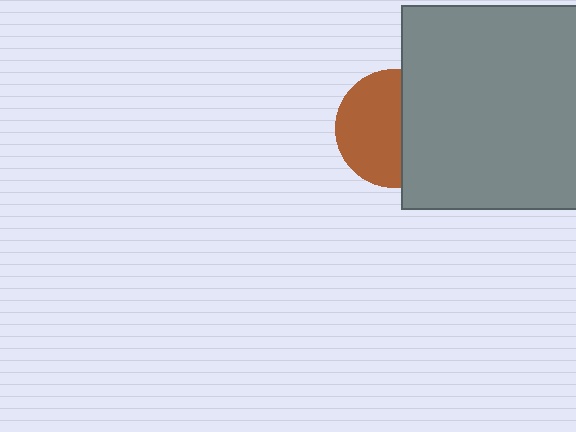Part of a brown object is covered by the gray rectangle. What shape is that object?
It is a circle.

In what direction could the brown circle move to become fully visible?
The brown circle could move left. That would shift it out from behind the gray rectangle entirely.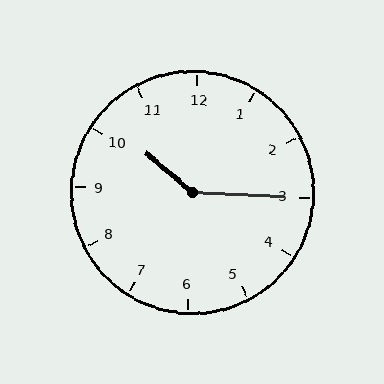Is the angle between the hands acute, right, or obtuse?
It is obtuse.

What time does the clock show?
10:15.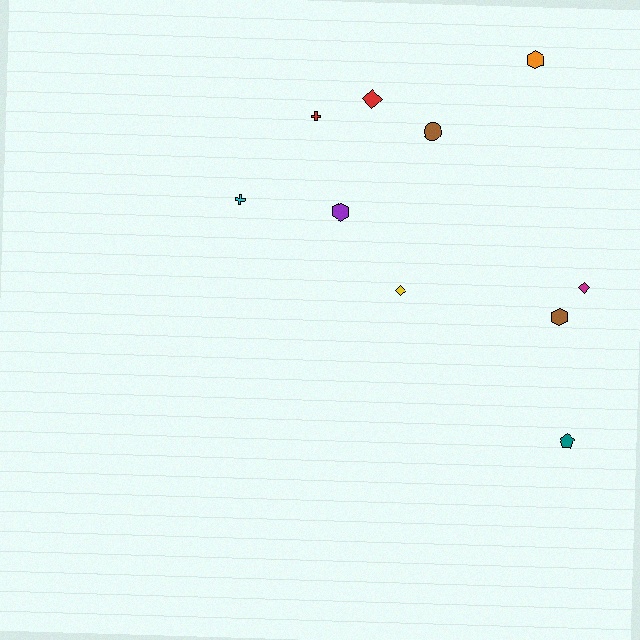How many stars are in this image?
There are no stars.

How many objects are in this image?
There are 10 objects.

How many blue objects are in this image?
There are no blue objects.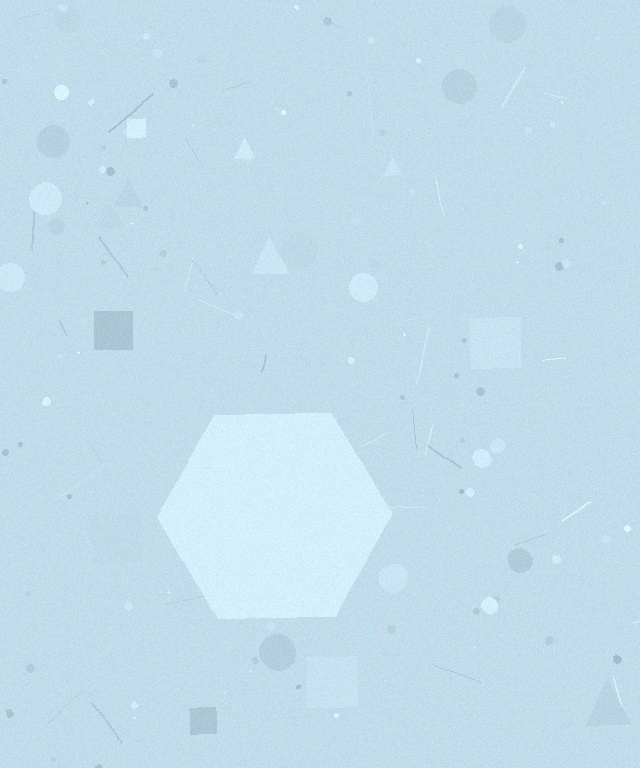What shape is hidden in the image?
A hexagon is hidden in the image.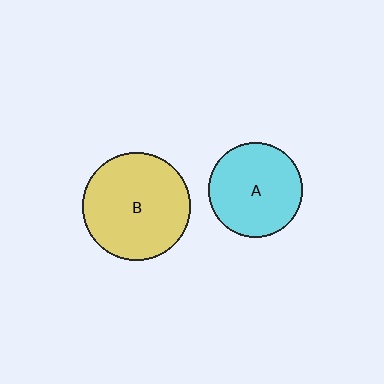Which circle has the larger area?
Circle B (yellow).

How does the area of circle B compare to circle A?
Approximately 1.3 times.